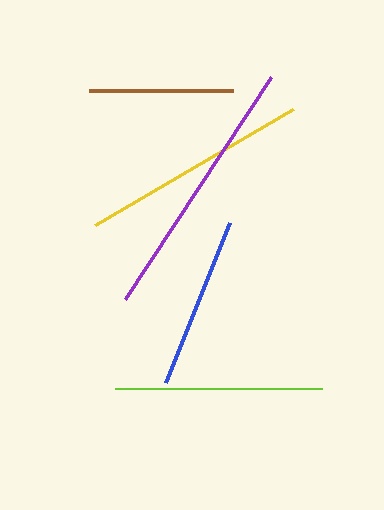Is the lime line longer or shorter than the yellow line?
The yellow line is longer than the lime line.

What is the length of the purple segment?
The purple segment is approximately 265 pixels long.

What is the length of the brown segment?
The brown segment is approximately 144 pixels long.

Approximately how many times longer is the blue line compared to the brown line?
The blue line is approximately 1.2 times the length of the brown line.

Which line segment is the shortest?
The brown line is the shortest at approximately 144 pixels.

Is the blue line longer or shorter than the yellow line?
The yellow line is longer than the blue line.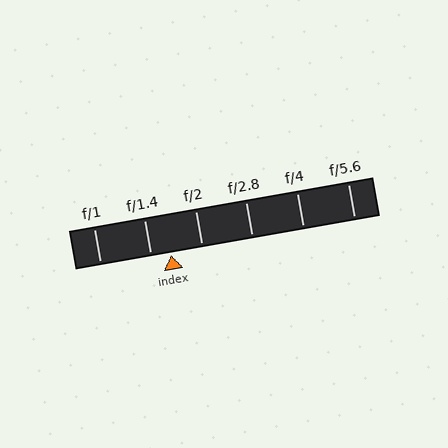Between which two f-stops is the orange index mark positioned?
The index mark is between f/1.4 and f/2.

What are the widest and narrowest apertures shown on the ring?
The widest aperture shown is f/1 and the narrowest is f/5.6.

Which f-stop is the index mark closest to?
The index mark is closest to f/1.4.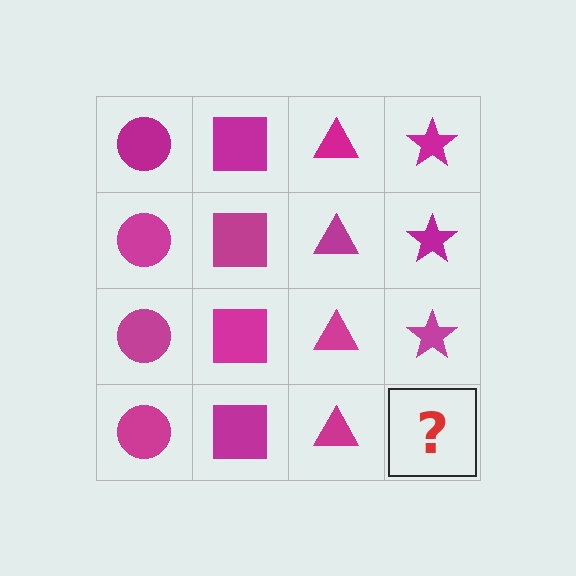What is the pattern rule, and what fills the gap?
The rule is that each column has a consistent shape. The gap should be filled with a magenta star.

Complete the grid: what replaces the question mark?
The question mark should be replaced with a magenta star.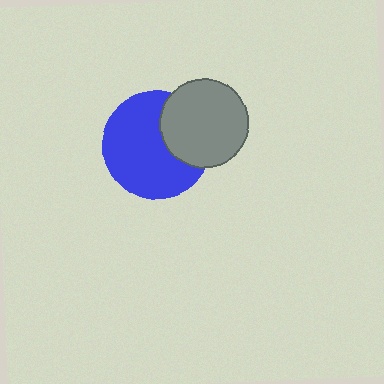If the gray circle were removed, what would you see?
You would see the complete blue circle.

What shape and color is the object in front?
The object in front is a gray circle.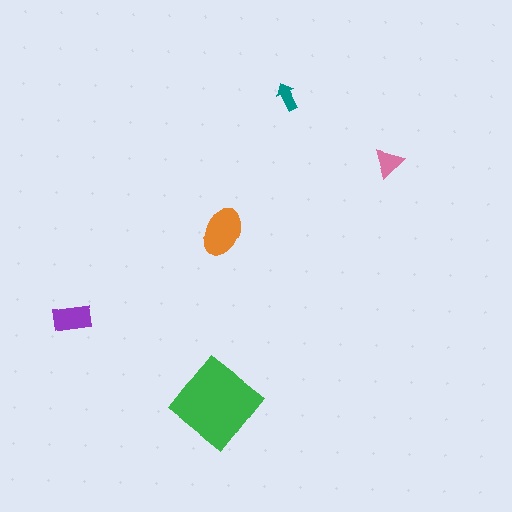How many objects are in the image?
There are 5 objects in the image.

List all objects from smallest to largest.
The teal arrow, the pink triangle, the purple rectangle, the orange ellipse, the green diamond.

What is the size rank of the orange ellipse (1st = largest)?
2nd.